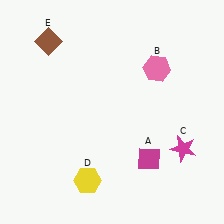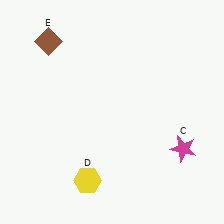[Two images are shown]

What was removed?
The magenta diamond (A), the pink hexagon (B) were removed in Image 2.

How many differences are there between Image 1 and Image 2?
There are 2 differences between the two images.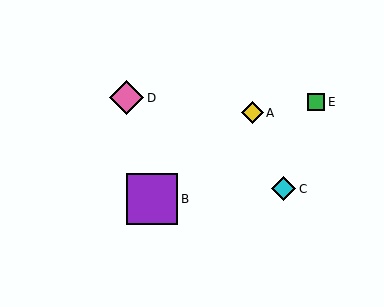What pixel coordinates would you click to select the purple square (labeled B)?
Click at (152, 199) to select the purple square B.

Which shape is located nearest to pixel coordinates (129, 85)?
The pink diamond (labeled D) at (127, 98) is nearest to that location.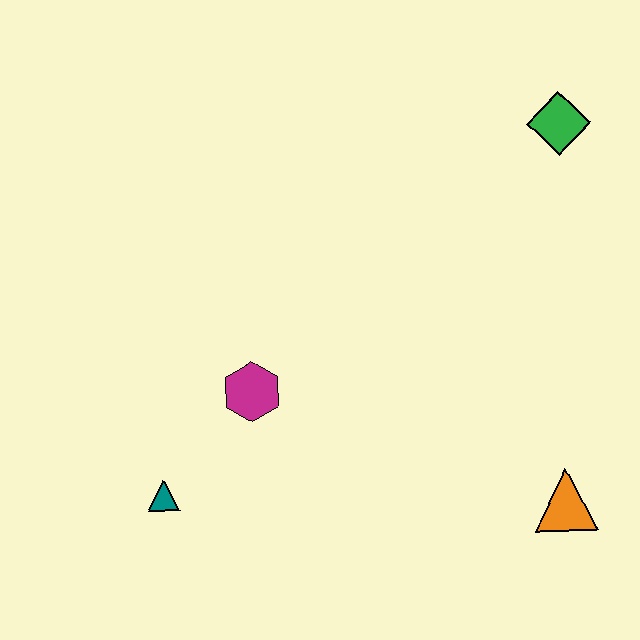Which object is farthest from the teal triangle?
The green diamond is farthest from the teal triangle.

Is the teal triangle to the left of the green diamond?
Yes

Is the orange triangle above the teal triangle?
No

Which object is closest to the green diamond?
The orange triangle is closest to the green diamond.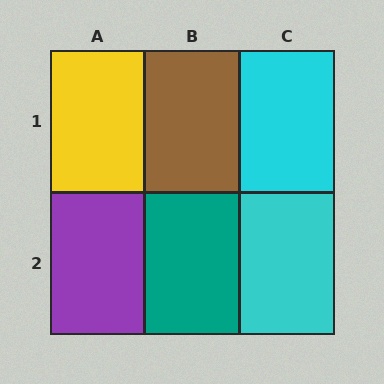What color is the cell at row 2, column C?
Cyan.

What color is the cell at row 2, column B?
Teal.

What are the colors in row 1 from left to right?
Yellow, brown, cyan.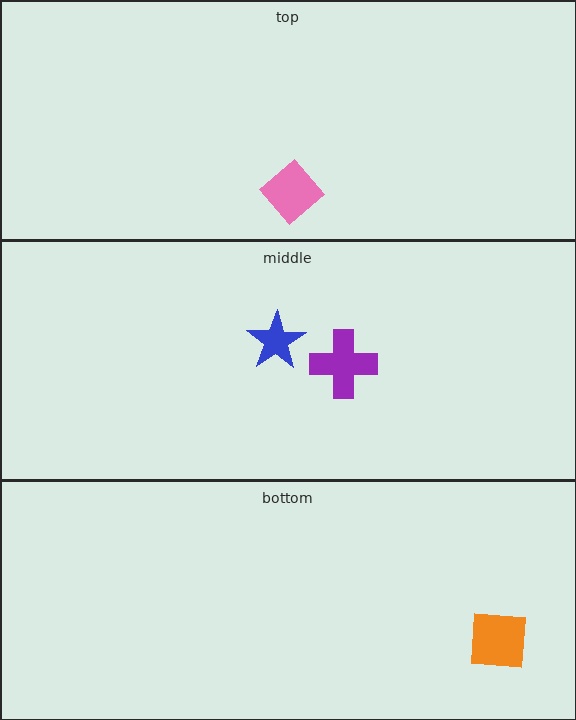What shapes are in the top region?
The pink diamond.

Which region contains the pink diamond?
The top region.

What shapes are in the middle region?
The purple cross, the blue star.